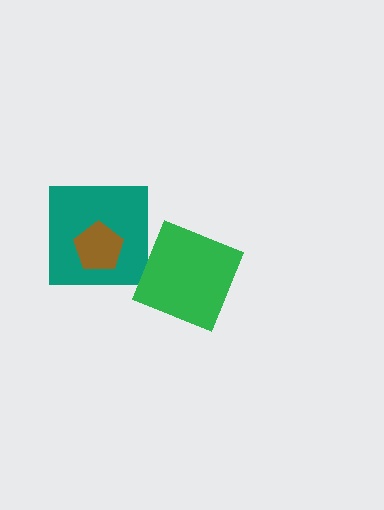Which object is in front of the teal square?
The brown pentagon is in front of the teal square.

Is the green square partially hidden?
No, no other shape covers it.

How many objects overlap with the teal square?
1 object overlaps with the teal square.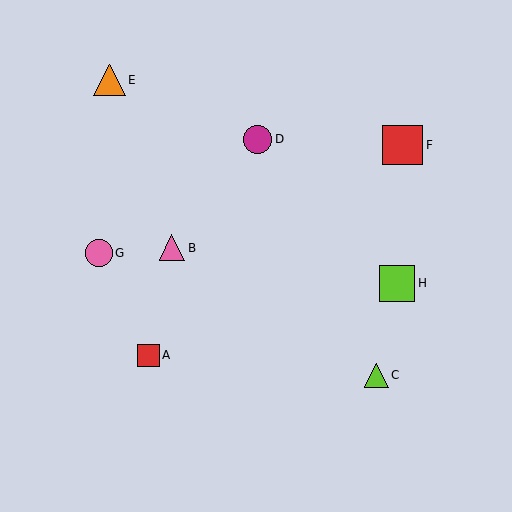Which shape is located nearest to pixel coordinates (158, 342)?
The red square (labeled A) at (148, 355) is nearest to that location.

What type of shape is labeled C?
Shape C is a lime triangle.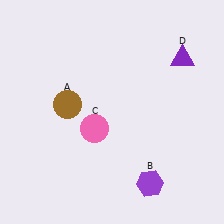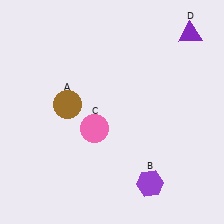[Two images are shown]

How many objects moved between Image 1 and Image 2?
1 object moved between the two images.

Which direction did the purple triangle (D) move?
The purple triangle (D) moved up.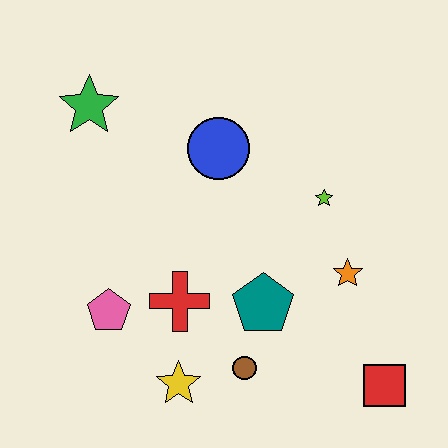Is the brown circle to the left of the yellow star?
No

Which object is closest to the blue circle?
The lime star is closest to the blue circle.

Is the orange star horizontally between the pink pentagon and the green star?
No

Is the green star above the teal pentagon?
Yes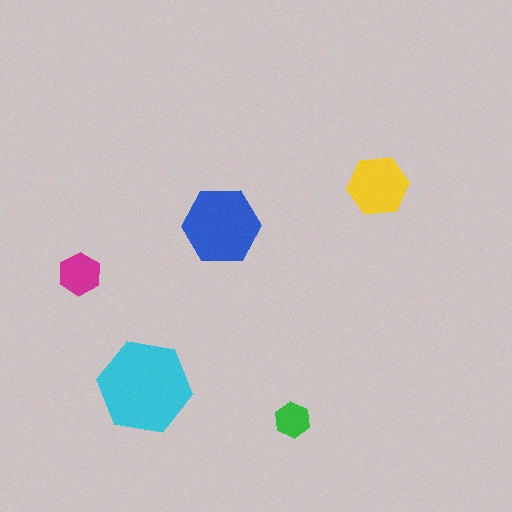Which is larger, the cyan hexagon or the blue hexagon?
The cyan one.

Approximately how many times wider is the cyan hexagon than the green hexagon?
About 2.5 times wider.